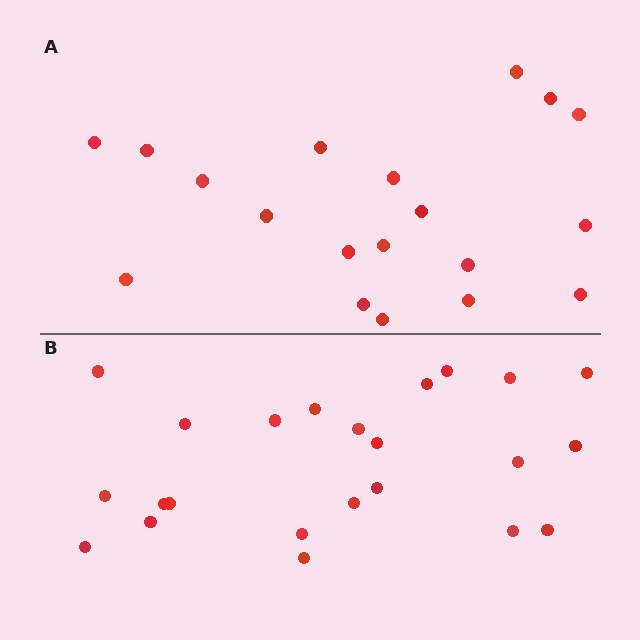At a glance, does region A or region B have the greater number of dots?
Region B (the bottom region) has more dots.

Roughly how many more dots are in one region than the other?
Region B has about 4 more dots than region A.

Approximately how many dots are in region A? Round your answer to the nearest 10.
About 20 dots. (The exact count is 19, which rounds to 20.)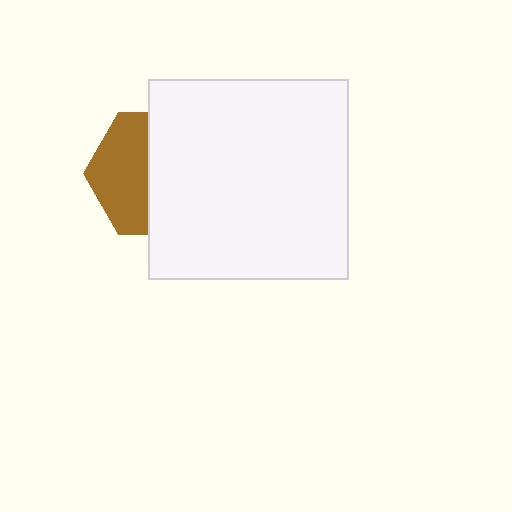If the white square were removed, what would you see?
You would see the complete brown hexagon.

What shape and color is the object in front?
The object in front is a white square.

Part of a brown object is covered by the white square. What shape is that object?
It is a hexagon.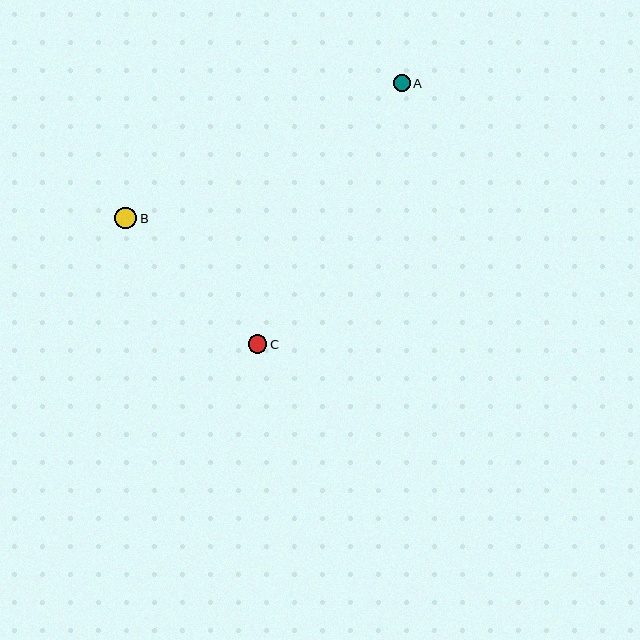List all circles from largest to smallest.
From largest to smallest: B, C, A.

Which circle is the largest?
Circle B is the largest with a size of approximately 22 pixels.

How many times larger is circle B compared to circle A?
Circle B is approximately 1.3 times the size of circle A.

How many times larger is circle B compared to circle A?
Circle B is approximately 1.3 times the size of circle A.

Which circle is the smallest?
Circle A is the smallest with a size of approximately 17 pixels.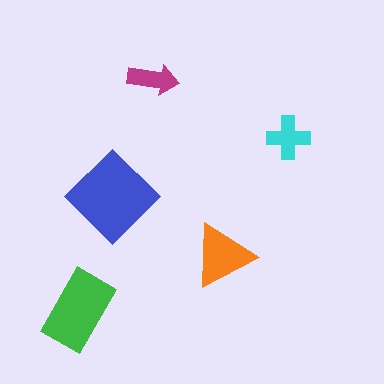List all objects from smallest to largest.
The magenta arrow, the cyan cross, the orange triangle, the green rectangle, the blue diamond.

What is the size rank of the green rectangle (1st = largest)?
2nd.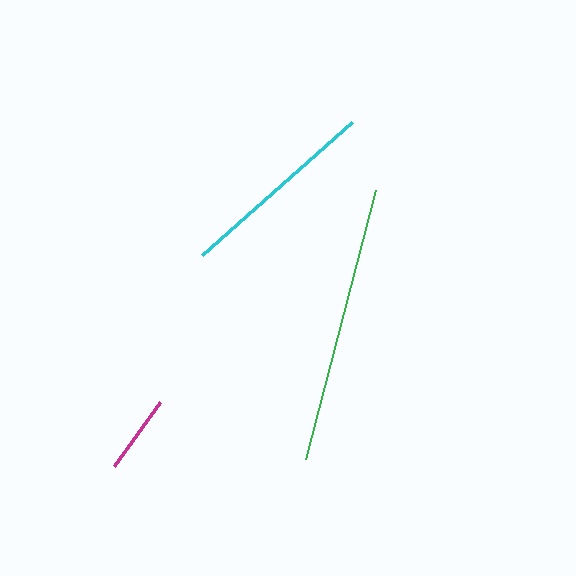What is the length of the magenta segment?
The magenta segment is approximately 79 pixels long.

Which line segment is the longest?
The green line is the longest at approximately 279 pixels.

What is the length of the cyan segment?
The cyan segment is approximately 201 pixels long.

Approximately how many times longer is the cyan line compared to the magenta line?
The cyan line is approximately 2.5 times the length of the magenta line.